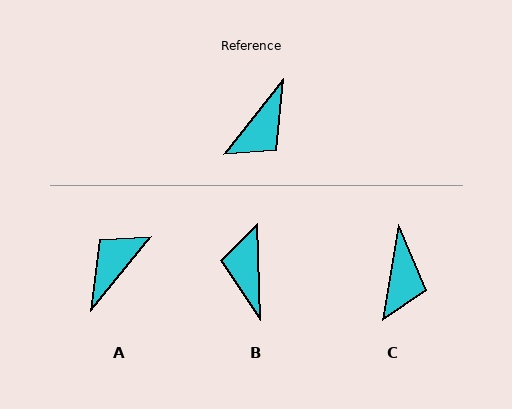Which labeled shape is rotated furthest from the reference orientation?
A, about 179 degrees away.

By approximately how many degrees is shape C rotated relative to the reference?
Approximately 29 degrees counter-clockwise.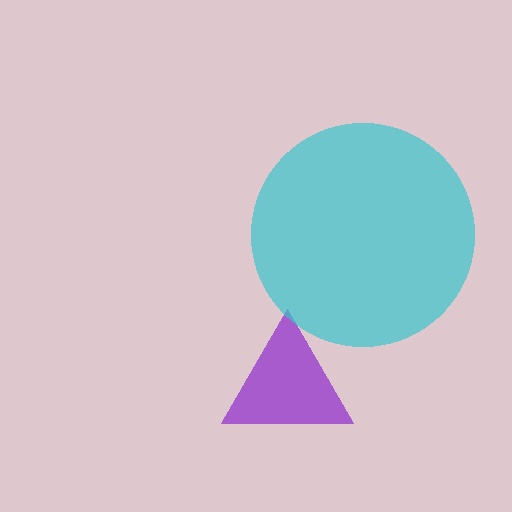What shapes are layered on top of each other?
The layered shapes are: a purple triangle, a cyan circle.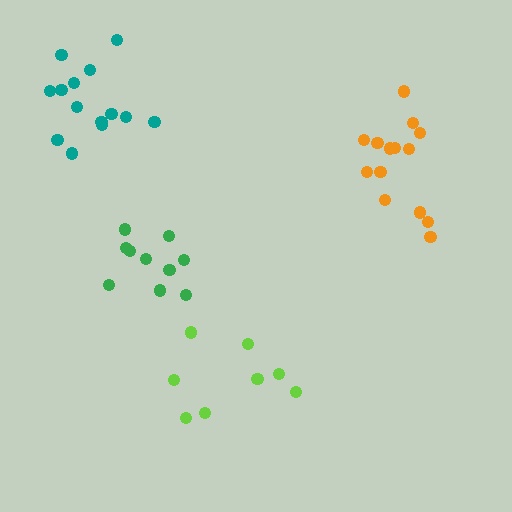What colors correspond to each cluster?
The clusters are colored: lime, orange, green, teal.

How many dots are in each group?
Group 1: 8 dots, Group 2: 14 dots, Group 3: 10 dots, Group 4: 14 dots (46 total).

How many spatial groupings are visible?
There are 4 spatial groupings.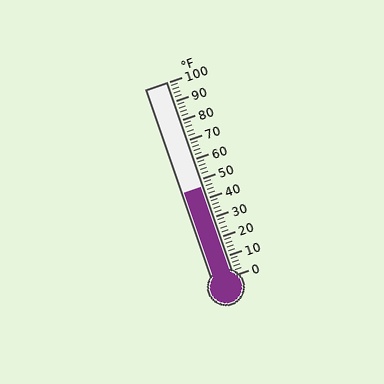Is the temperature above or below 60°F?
The temperature is below 60°F.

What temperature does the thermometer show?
The thermometer shows approximately 46°F.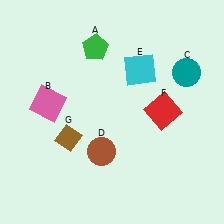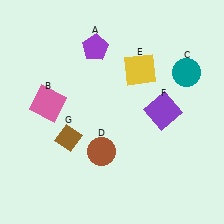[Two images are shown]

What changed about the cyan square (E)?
In Image 1, E is cyan. In Image 2, it changed to yellow.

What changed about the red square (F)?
In Image 1, F is red. In Image 2, it changed to purple.